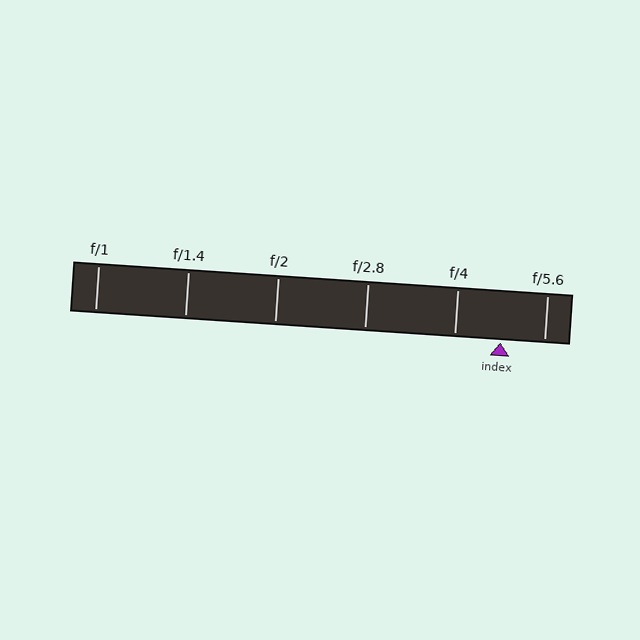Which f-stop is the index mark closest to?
The index mark is closest to f/5.6.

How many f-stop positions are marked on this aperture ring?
There are 6 f-stop positions marked.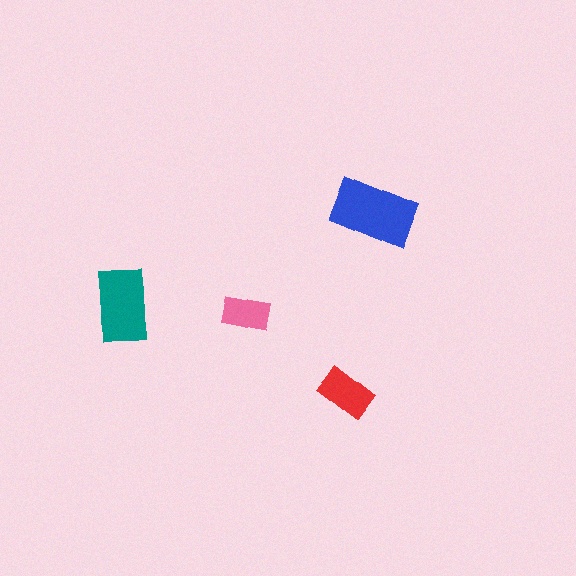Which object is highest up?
The blue rectangle is topmost.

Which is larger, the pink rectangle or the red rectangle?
The red one.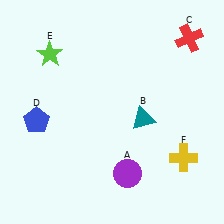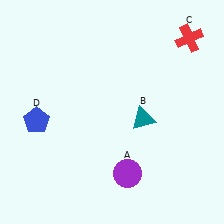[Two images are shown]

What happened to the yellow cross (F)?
The yellow cross (F) was removed in Image 2. It was in the bottom-right area of Image 1.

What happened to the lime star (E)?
The lime star (E) was removed in Image 2. It was in the top-left area of Image 1.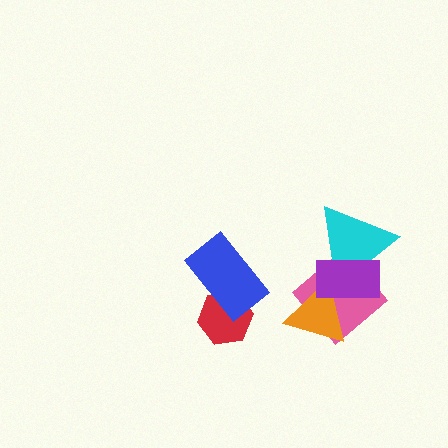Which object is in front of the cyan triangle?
The purple rectangle is in front of the cyan triangle.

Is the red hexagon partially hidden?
Yes, it is partially covered by another shape.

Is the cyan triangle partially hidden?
Yes, it is partially covered by another shape.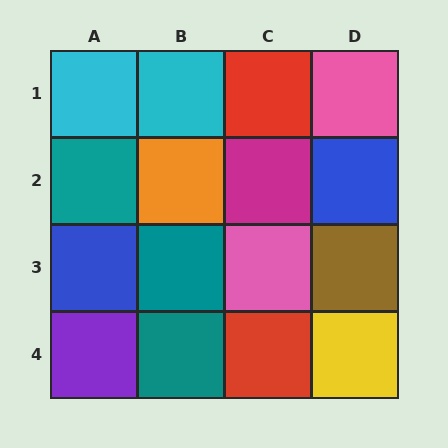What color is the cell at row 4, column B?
Teal.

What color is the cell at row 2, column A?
Teal.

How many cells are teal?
3 cells are teal.